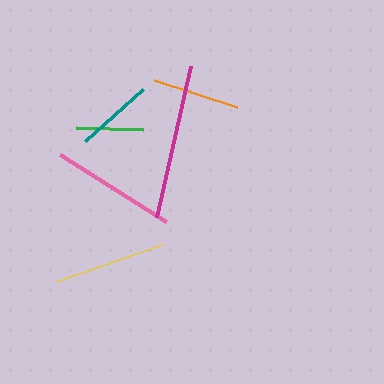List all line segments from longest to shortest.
From longest to shortest: magenta, pink, yellow, orange, teal, green.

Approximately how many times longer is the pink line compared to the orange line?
The pink line is approximately 1.4 times the length of the orange line.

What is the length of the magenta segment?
The magenta segment is approximately 156 pixels long.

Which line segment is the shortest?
The green line is the shortest at approximately 68 pixels.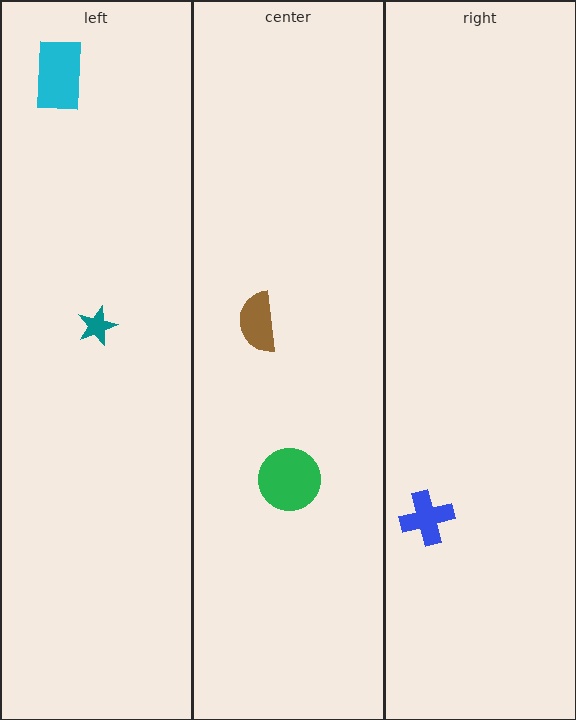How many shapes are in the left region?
2.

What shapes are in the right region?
The blue cross.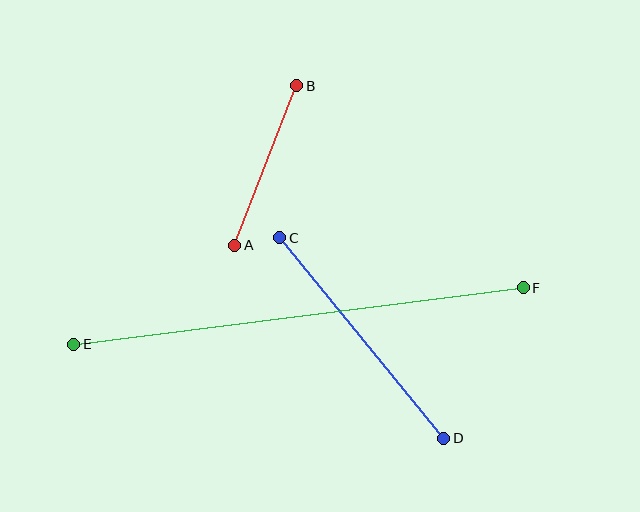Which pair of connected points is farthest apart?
Points E and F are farthest apart.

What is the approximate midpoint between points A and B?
The midpoint is at approximately (266, 166) pixels.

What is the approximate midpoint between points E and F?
The midpoint is at approximately (298, 316) pixels.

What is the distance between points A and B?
The distance is approximately 171 pixels.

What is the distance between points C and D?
The distance is approximately 259 pixels.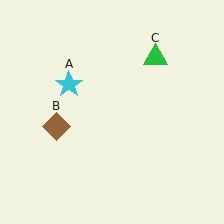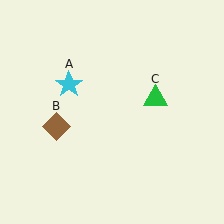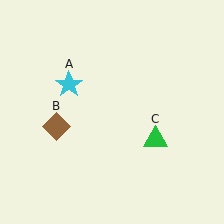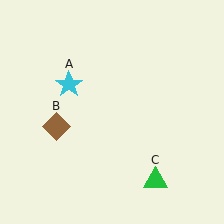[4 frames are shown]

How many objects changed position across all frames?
1 object changed position: green triangle (object C).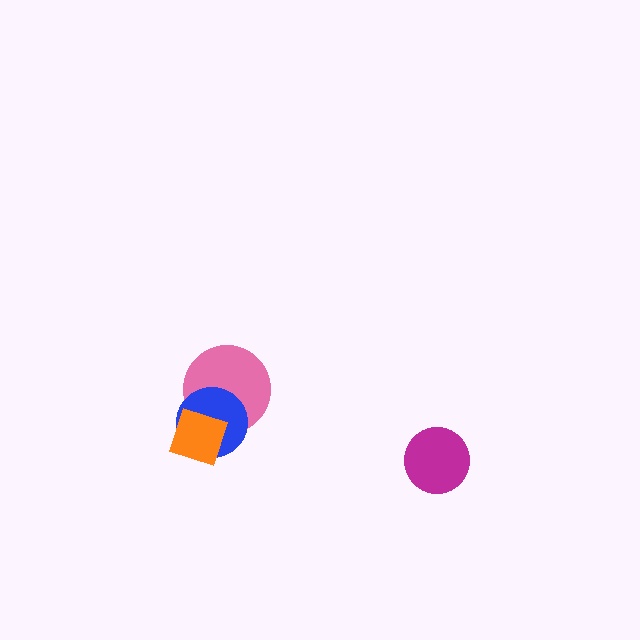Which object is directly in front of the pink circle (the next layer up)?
The blue circle is directly in front of the pink circle.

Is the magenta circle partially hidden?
No, no other shape covers it.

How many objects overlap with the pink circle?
2 objects overlap with the pink circle.